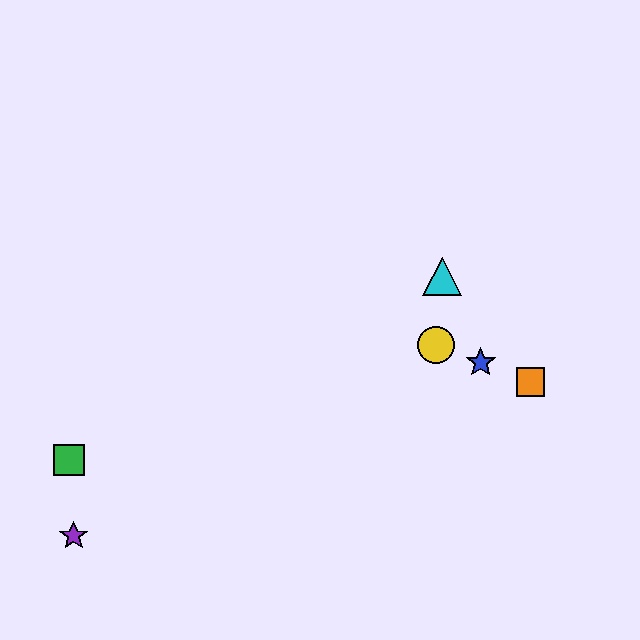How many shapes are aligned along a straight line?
4 shapes (the red square, the blue star, the yellow circle, the orange square) are aligned along a straight line.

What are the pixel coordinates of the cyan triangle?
The cyan triangle is at (442, 277).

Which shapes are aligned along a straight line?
The red square, the blue star, the yellow circle, the orange square are aligned along a straight line.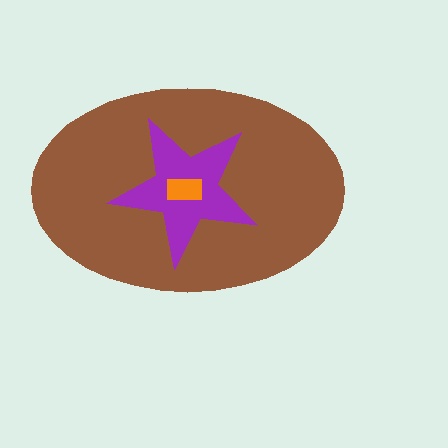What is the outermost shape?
The brown ellipse.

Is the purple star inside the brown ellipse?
Yes.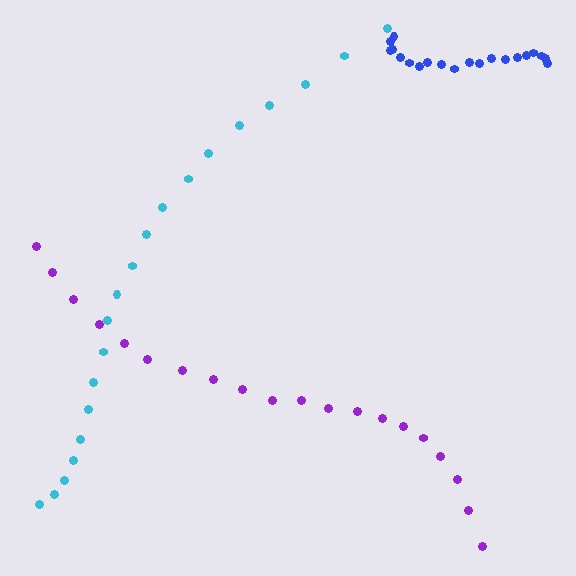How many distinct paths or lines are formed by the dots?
There are 3 distinct paths.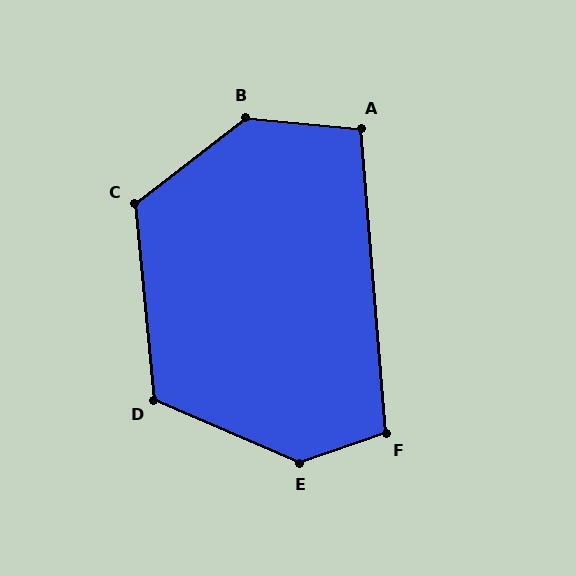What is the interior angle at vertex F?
Approximately 104 degrees (obtuse).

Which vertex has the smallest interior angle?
A, at approximately 100 degrees.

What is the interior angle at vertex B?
Approximately 137 degrees (obtuse).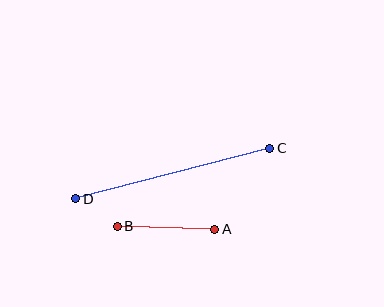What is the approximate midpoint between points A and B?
The midpoint is at approximately (166, 228) pixels.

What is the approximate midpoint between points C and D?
The midpoint is at approximately (173, 174) pixels.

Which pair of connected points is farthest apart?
Points C and D are farthest apart.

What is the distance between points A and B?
The distance is approximately 98 pixels.